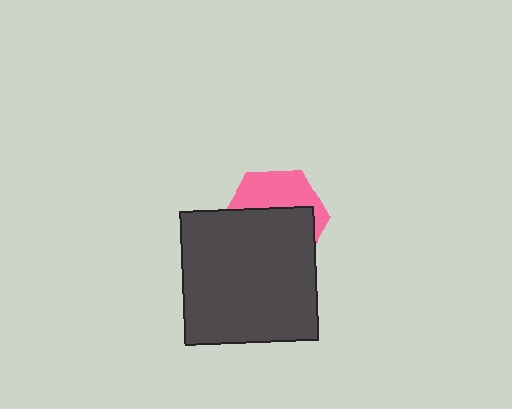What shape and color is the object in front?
The object in front is a dark gray square.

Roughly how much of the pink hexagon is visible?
A small part of it is visible (roughly 39%).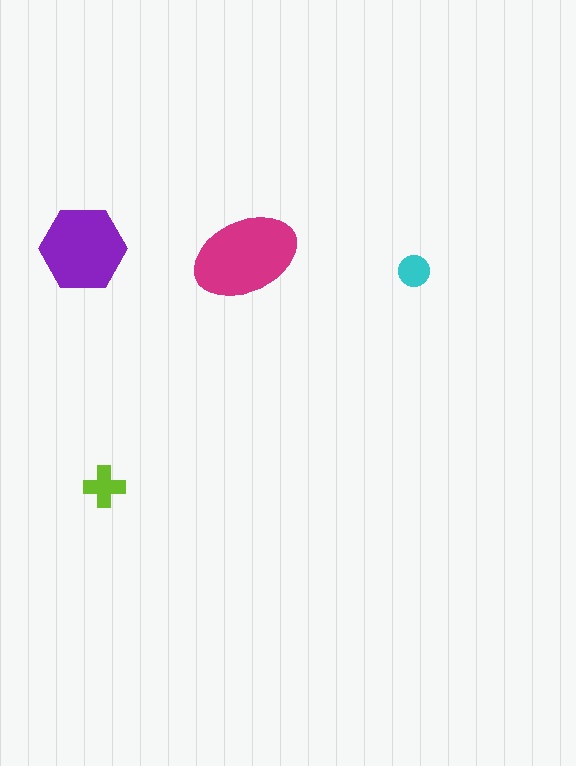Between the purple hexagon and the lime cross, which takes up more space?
The purple hexagon.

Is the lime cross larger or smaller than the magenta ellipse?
Smaller.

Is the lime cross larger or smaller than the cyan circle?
Larger.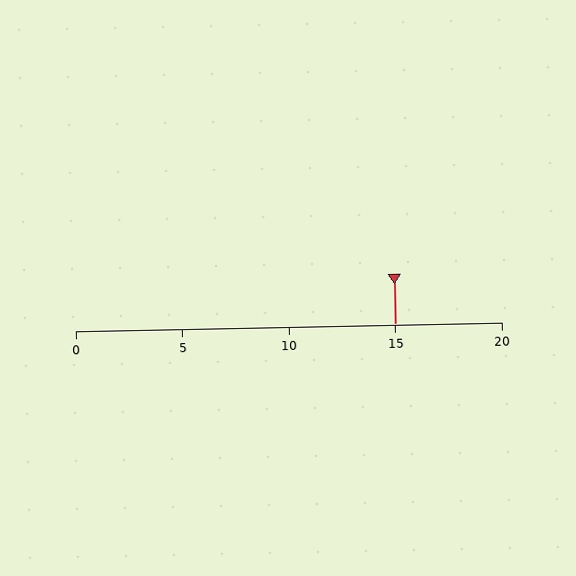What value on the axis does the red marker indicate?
The marker indicates approximately 15.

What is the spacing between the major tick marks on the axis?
The major ticks are spaced 5 apart.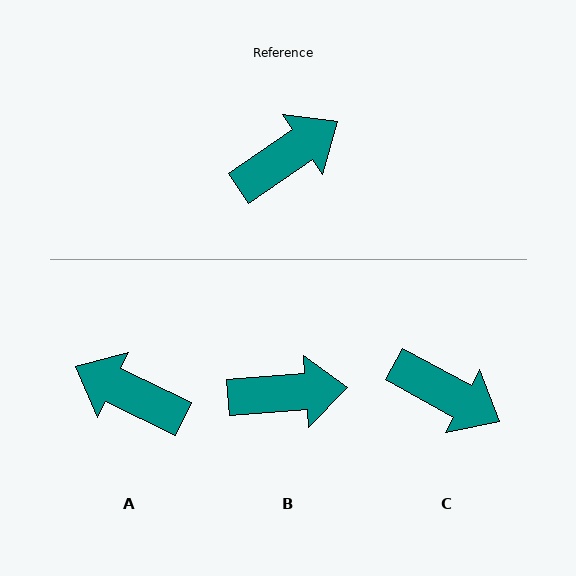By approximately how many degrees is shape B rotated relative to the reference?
Approximately 29 degrees clockwise.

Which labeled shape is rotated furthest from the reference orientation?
A, about 120 degrees away.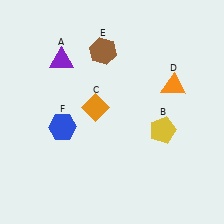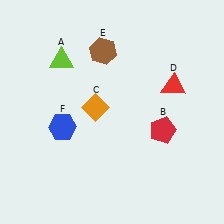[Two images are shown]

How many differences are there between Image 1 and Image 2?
There are 3 differences between the two images.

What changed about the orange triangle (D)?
In Image 1, D is orange. In Image 2, it changed to red.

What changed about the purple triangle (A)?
In Image 1, A is purple. In Image 2, it changed to lime.